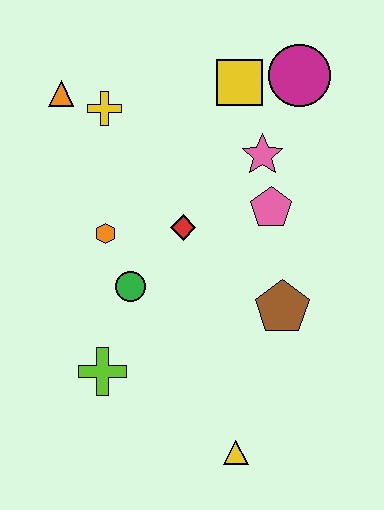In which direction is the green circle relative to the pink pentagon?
The green circle is to the left of the pink pentagon.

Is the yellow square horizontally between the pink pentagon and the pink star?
No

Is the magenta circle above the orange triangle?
Yes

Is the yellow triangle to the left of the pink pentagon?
Yes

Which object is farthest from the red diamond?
The yellow triangle is farthest from the red diamond.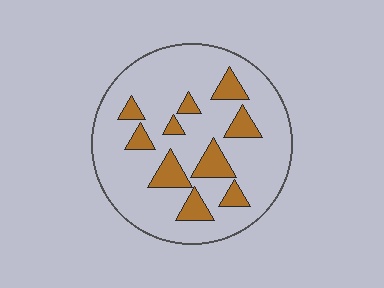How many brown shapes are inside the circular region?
10.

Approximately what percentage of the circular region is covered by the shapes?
Approximately 20%.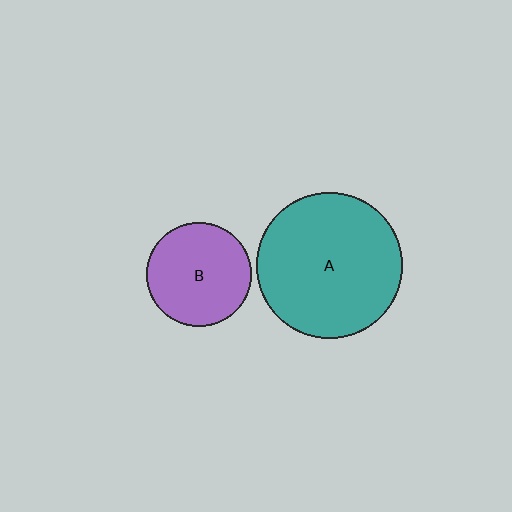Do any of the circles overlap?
No, none of the circles overlap.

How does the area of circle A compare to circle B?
Approximately 2.0 times.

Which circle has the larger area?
Circle A (teal).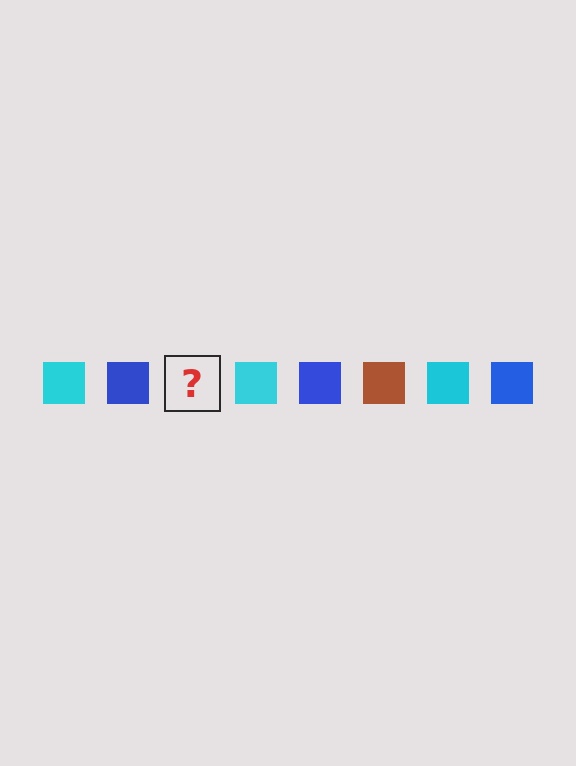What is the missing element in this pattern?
The missing element is a brown square.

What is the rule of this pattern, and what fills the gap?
The rule is that the pattern cycles through cyan, blue, brown squares. The gap should be filled with a brown square.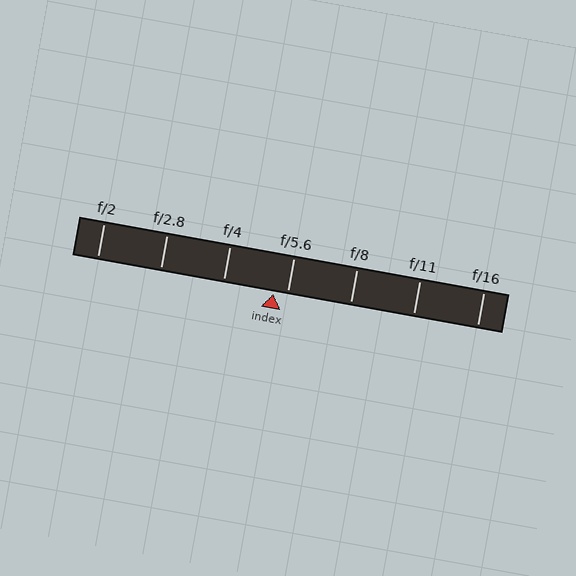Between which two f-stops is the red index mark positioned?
The index mark is between f/4 and f/5.6.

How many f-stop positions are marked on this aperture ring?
There are 7 f-stop positions marked.